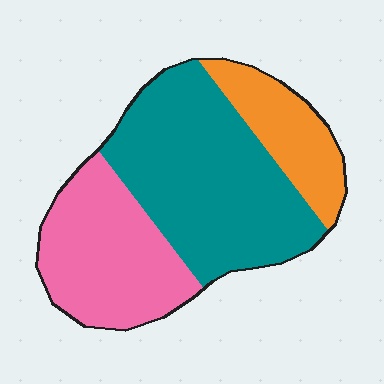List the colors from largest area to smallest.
From largest to smallest: teal, pink, orange.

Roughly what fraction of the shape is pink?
Pink takes up between a quarter and a half of the shape.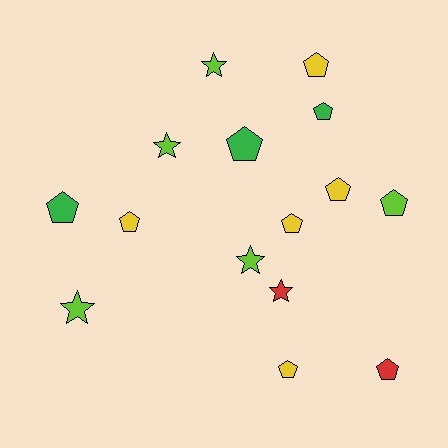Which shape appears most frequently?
Pentagon, with 10 objects.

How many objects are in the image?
There are 15 objects.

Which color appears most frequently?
Yellow, with 5 objects.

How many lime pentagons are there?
There is 1 lime pentagon.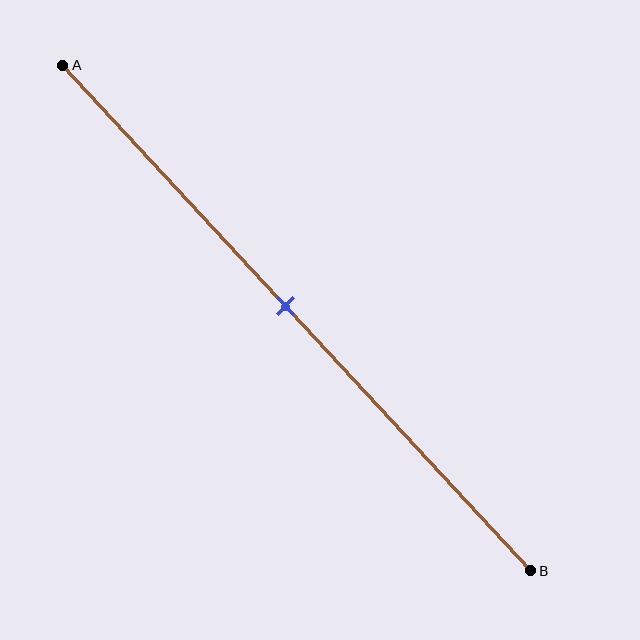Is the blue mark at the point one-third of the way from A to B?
No, the mark is at about 50% from A, not at the 33% one-third point.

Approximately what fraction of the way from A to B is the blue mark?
The blue mark is approximately 50% of the way from A to B.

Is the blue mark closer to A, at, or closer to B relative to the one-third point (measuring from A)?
The blue mark is closer to point B than the one-third point of segment AB.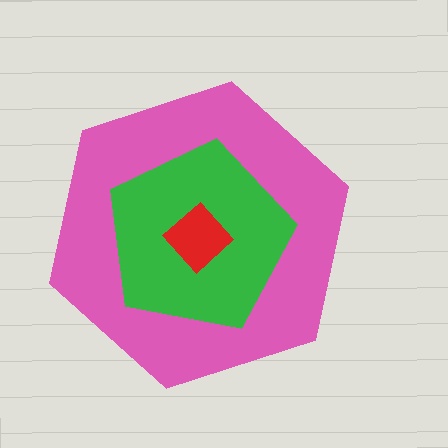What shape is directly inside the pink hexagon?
The green pentagon.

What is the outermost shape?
The pink hexagon.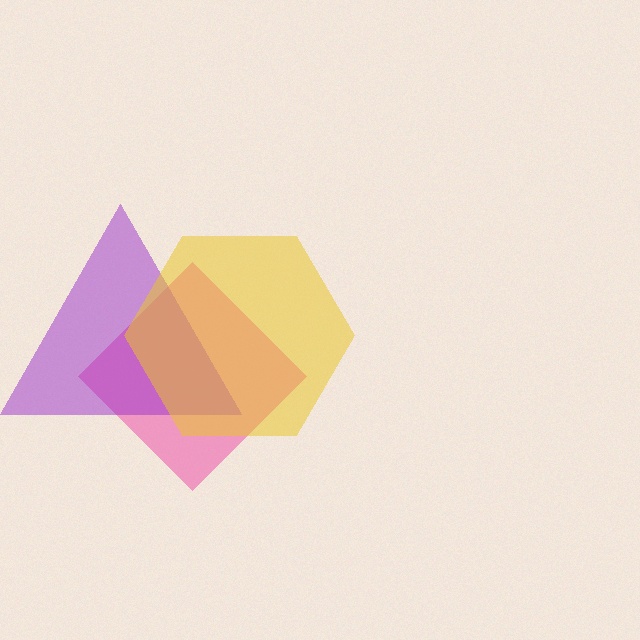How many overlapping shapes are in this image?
There are 3 overlapping shapes in the image.